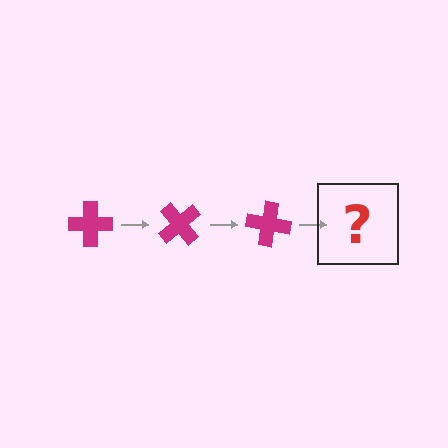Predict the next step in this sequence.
The next step is a magenta cross rotated 150 degrees.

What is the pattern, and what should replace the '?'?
The pattern is that the cross rotates 50 degrees each step. The '?' should be a magenta cross rotated 150 degrees.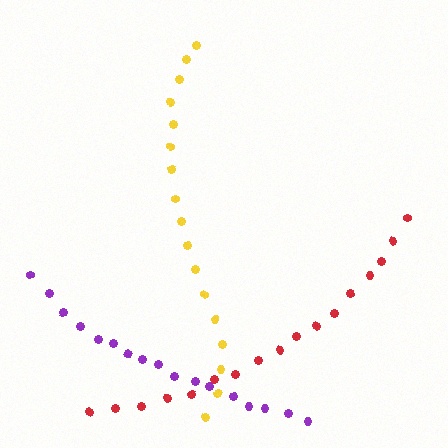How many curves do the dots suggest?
There are 3 distinct paths.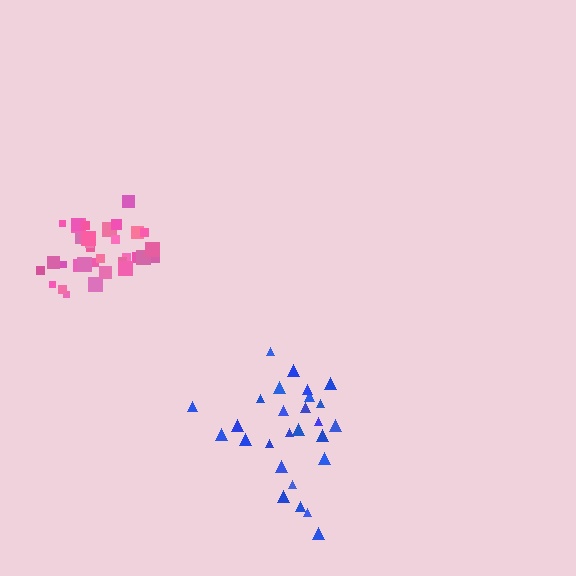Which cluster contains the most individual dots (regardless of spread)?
Pink (33).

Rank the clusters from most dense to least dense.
pink, blue.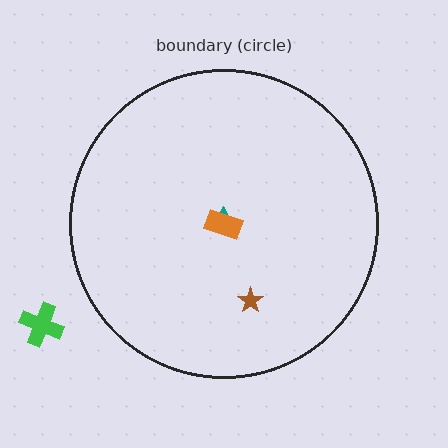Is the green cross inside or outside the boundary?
Outside.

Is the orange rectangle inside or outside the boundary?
Inside.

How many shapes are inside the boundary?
3 inside, 1 outside.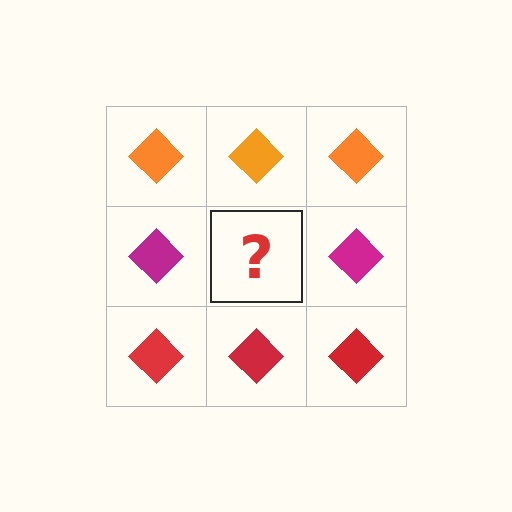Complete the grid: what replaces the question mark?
The question mark should be replaced with a magenta diamond.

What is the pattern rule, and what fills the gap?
The rule is that each row has a consistent color. The gap should be filled with a magenta diamond.